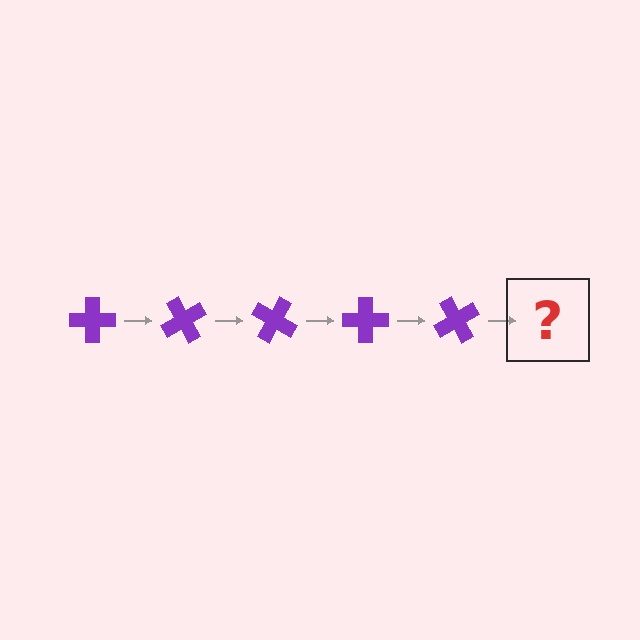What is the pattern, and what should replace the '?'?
The pattern is that the cross rotates 60 degrees each step. The '?' should be a purple cross rotated 300 degrees.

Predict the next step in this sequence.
The next step is a purple cross rotated 300 degrees.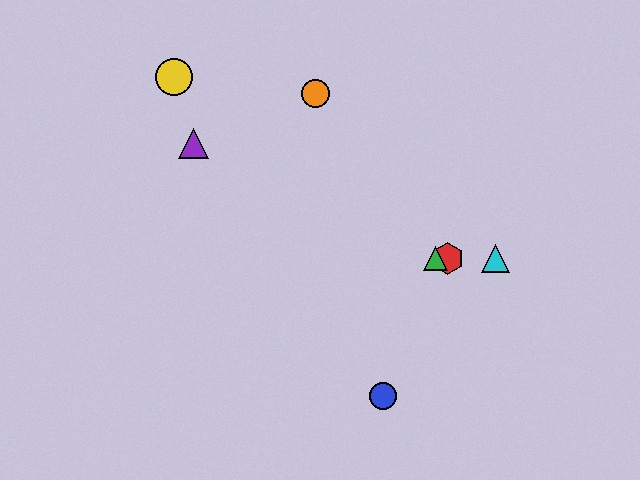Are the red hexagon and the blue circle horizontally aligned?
No, the red hexagon is at y≈259 and the blue circle is at y≈396.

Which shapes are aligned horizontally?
The red hexagon, the green triangle, the cyan triangle are aligned horizontally.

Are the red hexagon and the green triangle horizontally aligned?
Yes, both are at y≈259.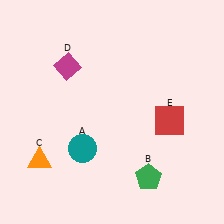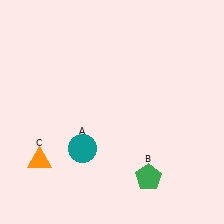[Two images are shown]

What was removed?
The red square (E), the magenta diamond (D) were removed in Image 2.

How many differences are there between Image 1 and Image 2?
There are 2 differences between the two images.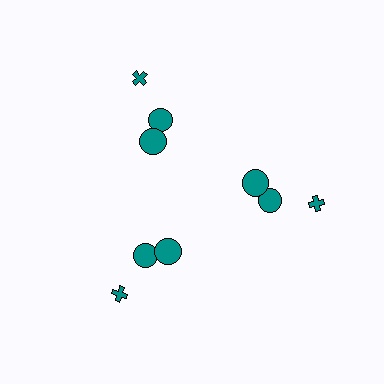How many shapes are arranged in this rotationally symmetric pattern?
There are 9 shapes, arranged in 3 groups of 3.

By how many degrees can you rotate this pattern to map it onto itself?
The pattern maps onto itself every 120 degrees of rotation.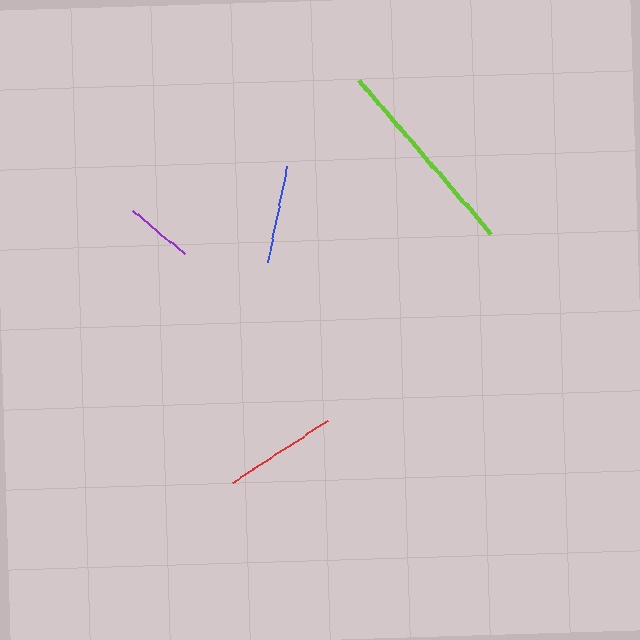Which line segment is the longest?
The lime line is the longest at approximately 203 pixels.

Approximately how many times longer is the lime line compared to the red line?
The lime line is approximately 1.8 times the length of the red line.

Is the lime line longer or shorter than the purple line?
The lime line is longer than the purple line.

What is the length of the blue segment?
The blue segment is approximately 98 pixels long.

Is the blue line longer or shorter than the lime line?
The lime line is longer than the blue line.